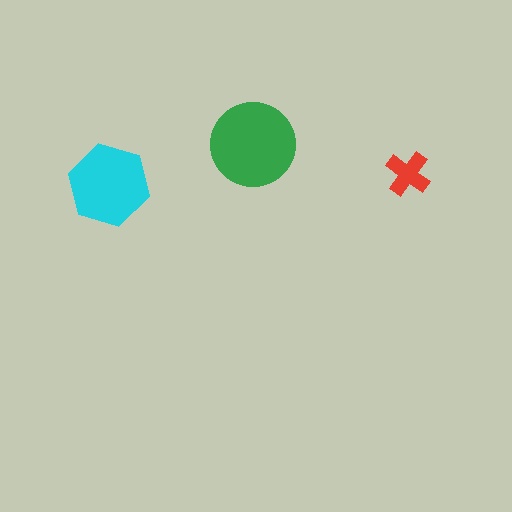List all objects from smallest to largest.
The red cross, the cyan hexagon, the green circle.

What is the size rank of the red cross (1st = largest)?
3rd.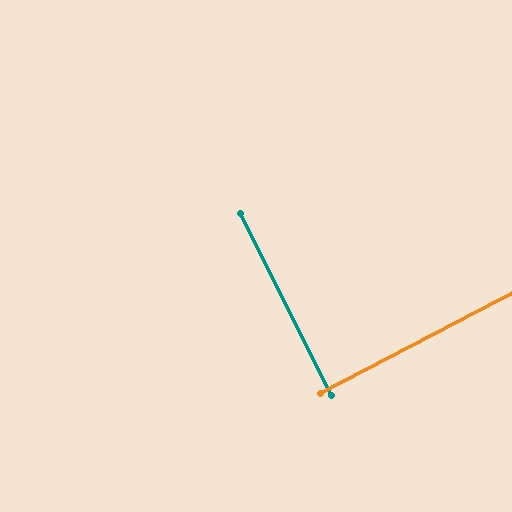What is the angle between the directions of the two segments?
Approximately 89 degrees.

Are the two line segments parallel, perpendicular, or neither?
Perpendicular — they meet at approximately 89°.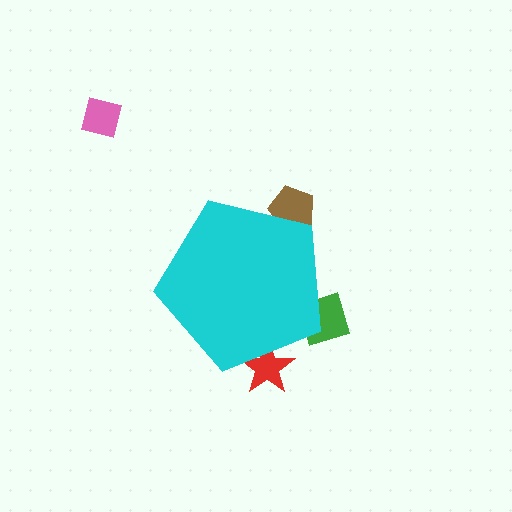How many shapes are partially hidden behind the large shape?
3 shapes are partially hidden.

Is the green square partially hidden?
Yes, the green square is partially hidden behind the cyan pentagon.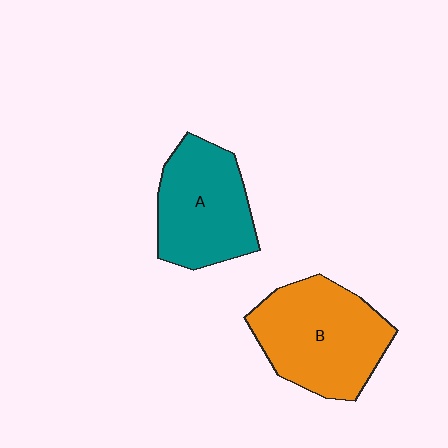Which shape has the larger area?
Shape B (orange).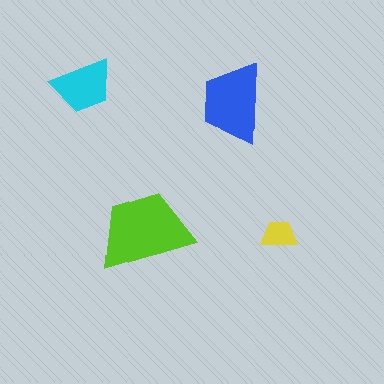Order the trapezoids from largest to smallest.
the lime one, the blue one, the cyan one, the yellow one.